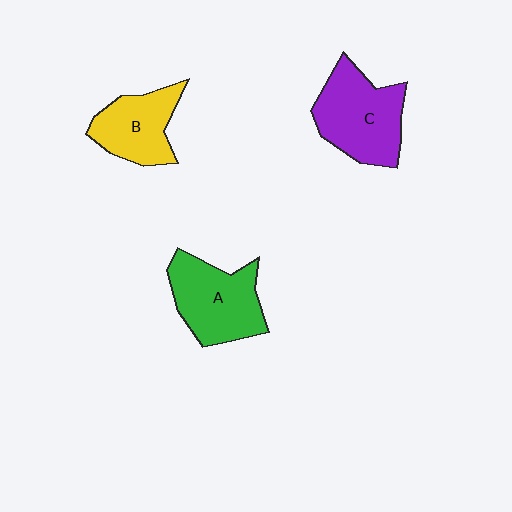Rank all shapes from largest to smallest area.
From largest to smallest: C (purple), A (green), B (yellow).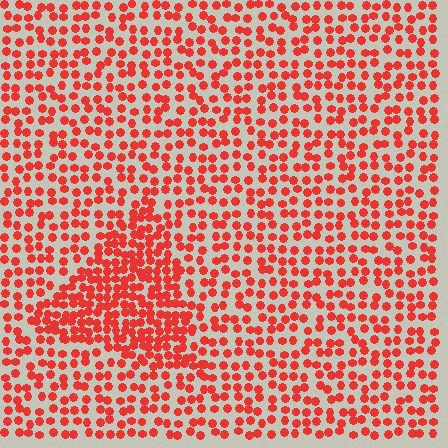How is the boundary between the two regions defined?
The boundary is defined by a change in element density (approximately 1.8x ratio). All elements are the same color, size, and shape.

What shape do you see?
I see a triangle.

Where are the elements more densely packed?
The elements are more densely packed inside the triangle boundary.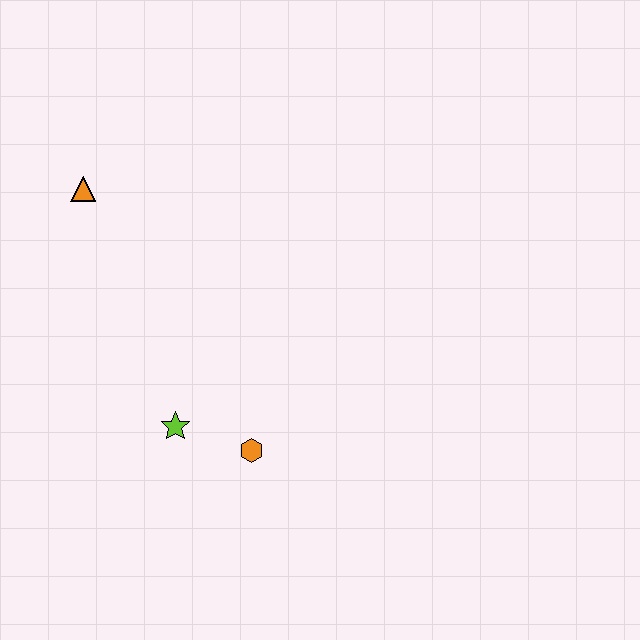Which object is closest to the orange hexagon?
The lime star is closest to the orange hexagon.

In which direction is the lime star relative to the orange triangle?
The lime star is below the orange triangle.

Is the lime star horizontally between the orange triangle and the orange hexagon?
Yes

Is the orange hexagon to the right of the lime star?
Yes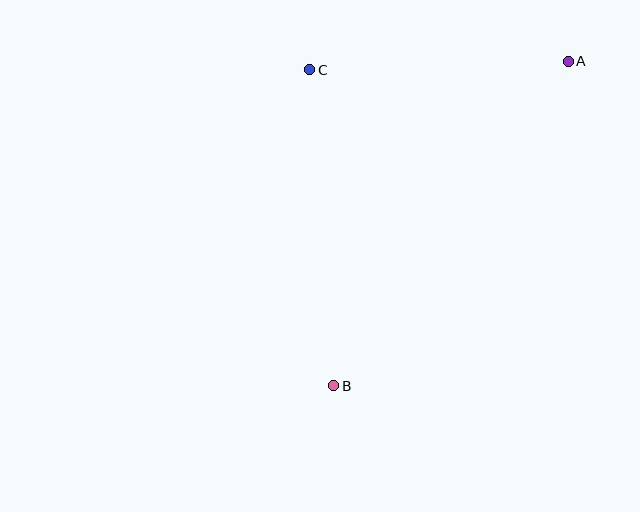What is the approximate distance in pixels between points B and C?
The distance between B and C is approximately 317 pixels.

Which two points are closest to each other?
Points A and C are closest to each other.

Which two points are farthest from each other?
Points A and B are farthest from each other.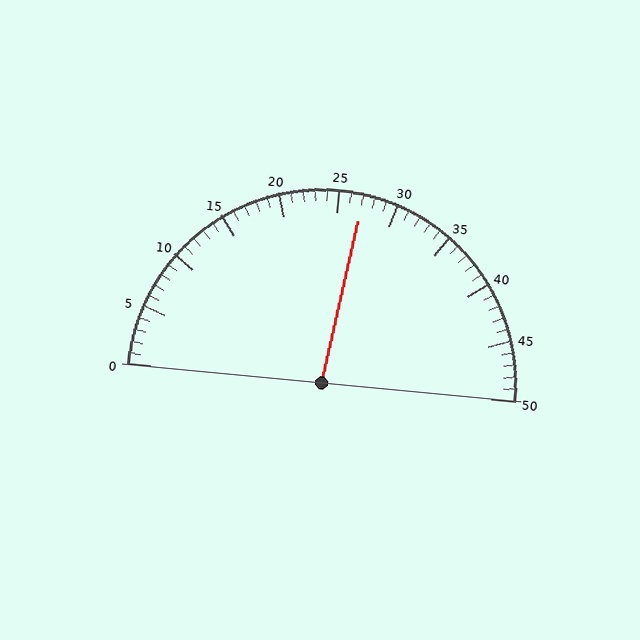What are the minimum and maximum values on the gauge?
The gauge ranges from 0 to 50.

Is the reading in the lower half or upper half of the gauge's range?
The reading is in the upper half of the range (0 to 50).